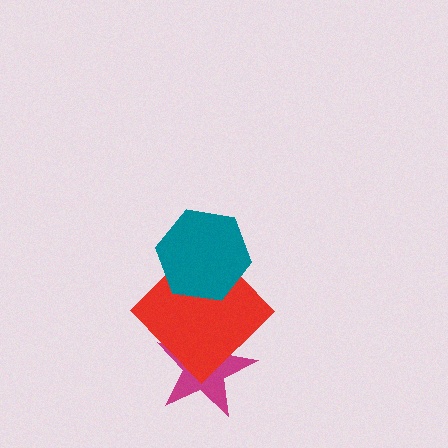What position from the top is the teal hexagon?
The teal hexagon is 1st from the top.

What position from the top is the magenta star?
The magenta star is 3rd from the top.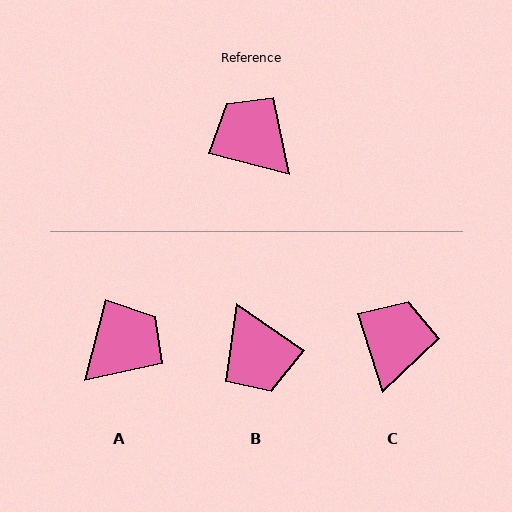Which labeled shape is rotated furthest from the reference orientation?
B, about 160 degrees away.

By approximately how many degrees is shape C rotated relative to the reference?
Approximately 58 degrees clockwise.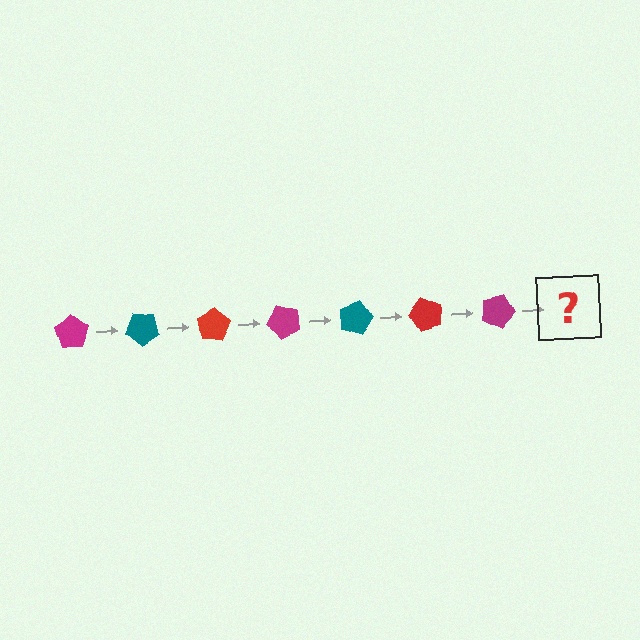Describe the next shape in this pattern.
It should be a teal pentagon, rotated 280 degrees from the start.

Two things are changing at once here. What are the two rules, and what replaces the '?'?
The two rules are that it rotates 40 degrees each step and the color cycles through magenta, teal, and red. The '?' should be a teal pentagon, rotated 280 degrees from the start.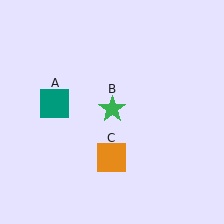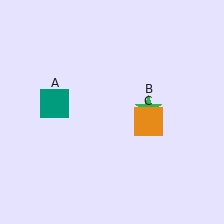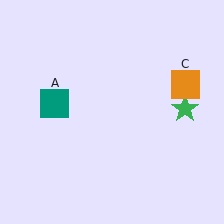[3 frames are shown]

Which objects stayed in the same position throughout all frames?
Teal square (object A) remained stationary.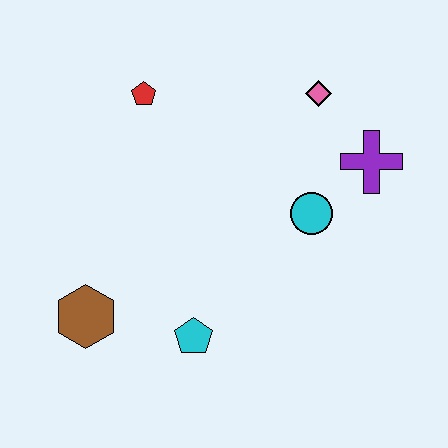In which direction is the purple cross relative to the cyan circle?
The purple cross is to the right of the cyan circle.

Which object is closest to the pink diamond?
The purple cross is closest to the pink diamond.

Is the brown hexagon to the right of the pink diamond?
No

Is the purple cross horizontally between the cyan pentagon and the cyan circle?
No